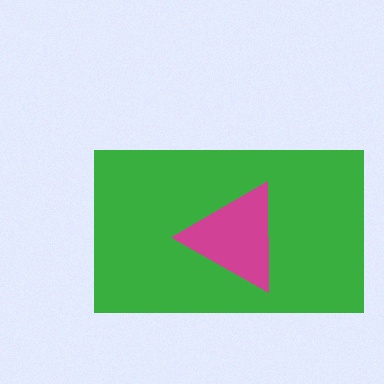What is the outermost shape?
The green rectangle.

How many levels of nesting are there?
2.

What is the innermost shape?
The magenta triangle.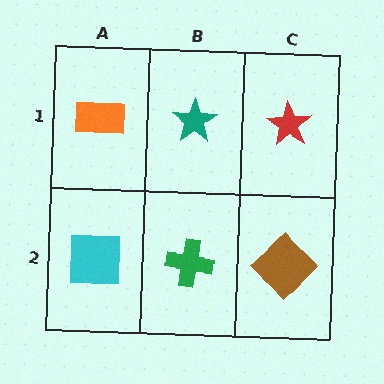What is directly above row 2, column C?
A red star.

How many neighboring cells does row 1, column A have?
2.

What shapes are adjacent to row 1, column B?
A green cross (row 2, column B), an orange rectangle (row 1, column A), a red star (row 1, column C).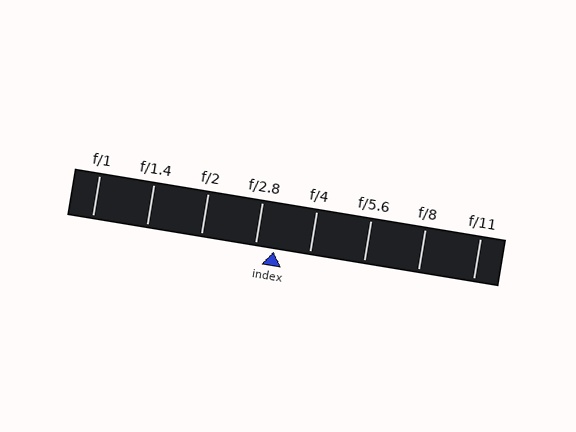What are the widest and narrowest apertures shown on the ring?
The widest aperture shown is f/1 and the narrowest is f/11.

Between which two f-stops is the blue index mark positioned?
The index mark is between f/2.8 and f/4.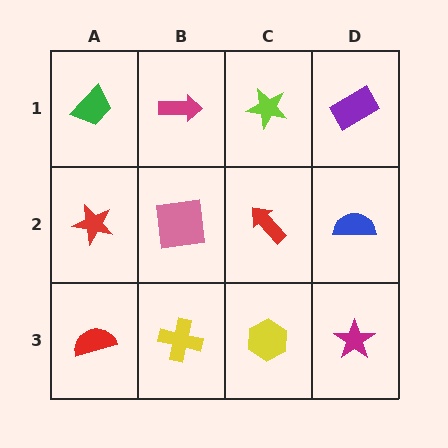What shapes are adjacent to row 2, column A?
A green trapezoid (row 1, column A), a red semicircle (row 3, column A), a pink square (row 2, column B).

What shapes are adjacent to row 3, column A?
A red star (row 2, column A), a yellow cross (row 3, column B).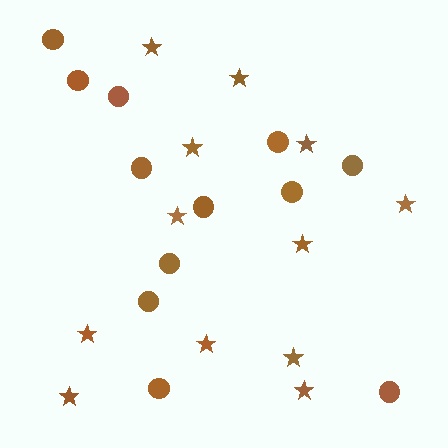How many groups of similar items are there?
There are 2 groups: one group of circles (12) and one group of stars (12).